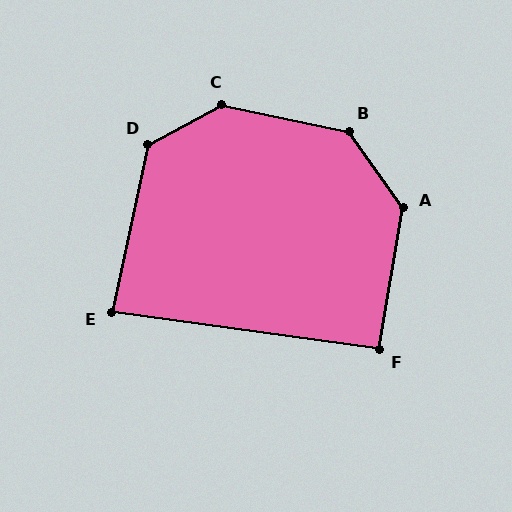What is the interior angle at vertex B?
Approximately 138 degrees (obtuse).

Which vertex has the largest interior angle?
C, at approximately 139 degrees.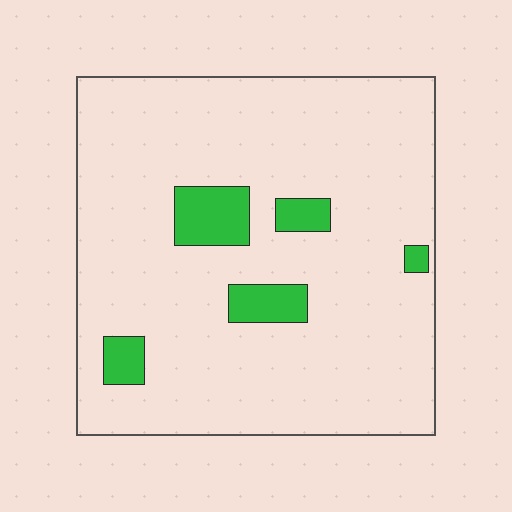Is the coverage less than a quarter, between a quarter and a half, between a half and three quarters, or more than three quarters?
Less than a quarter.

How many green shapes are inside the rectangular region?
5.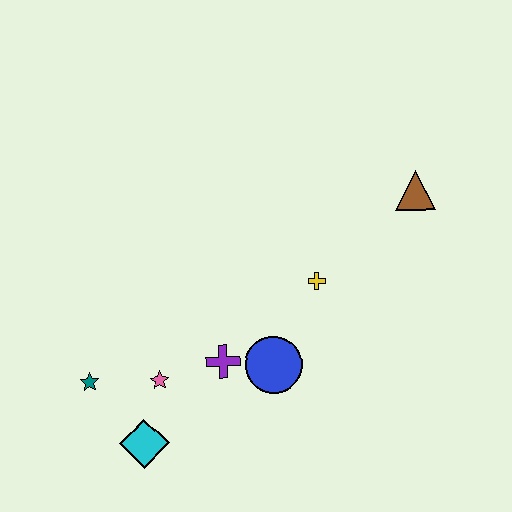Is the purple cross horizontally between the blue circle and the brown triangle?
No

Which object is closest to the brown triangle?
The yellow cross is closest to the brown triangle.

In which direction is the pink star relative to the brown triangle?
The pink star is to the left of the brown triangle.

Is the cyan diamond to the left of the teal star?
No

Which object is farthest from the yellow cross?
The teal star is farthest from the yellow cross.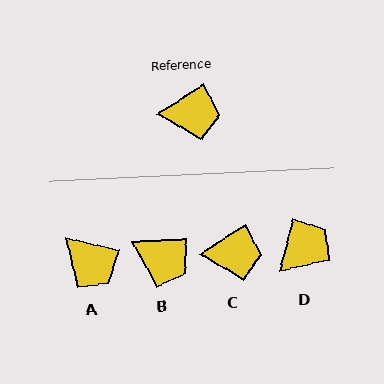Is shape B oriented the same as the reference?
No, it is off by about 30 degrees.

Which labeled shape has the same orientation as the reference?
C.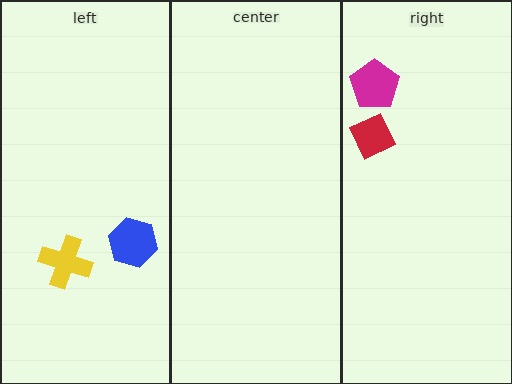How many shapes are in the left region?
2.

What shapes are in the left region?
The yellow cross, the blue hexagon.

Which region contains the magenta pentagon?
The right region.